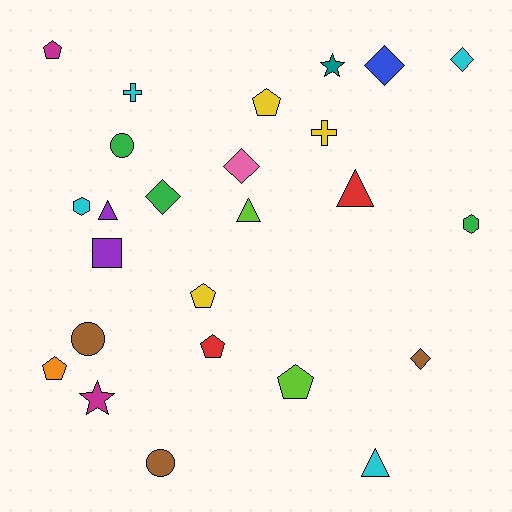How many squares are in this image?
There is 1 square.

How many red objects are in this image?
There are 2 red objects.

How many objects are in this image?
There are 25 objects.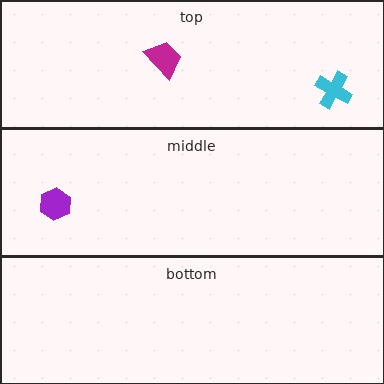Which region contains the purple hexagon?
The middle region.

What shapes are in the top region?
The magenta trapezoid, the cyan cross.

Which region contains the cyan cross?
The top region.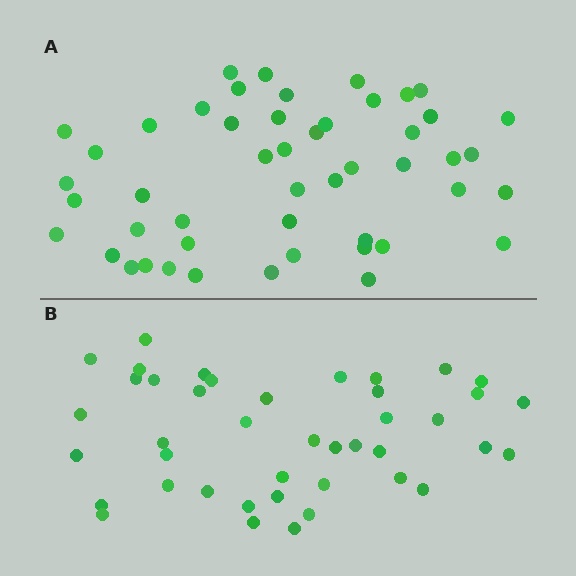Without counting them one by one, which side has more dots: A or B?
Region A (the top region) has more dots.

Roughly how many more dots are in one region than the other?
Region A has roughly 8 or so more dots than region B.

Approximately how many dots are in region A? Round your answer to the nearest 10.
About 50 dots. (The exact count is 49, which rounds to 50.)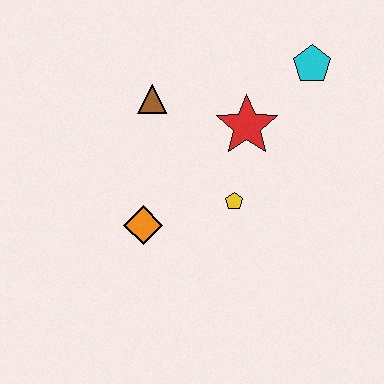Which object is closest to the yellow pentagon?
The red star is closest to the yellow pentagon.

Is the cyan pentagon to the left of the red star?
No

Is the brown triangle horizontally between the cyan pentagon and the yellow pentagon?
No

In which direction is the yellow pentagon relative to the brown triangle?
The yellow pentagon is below the brown triangle.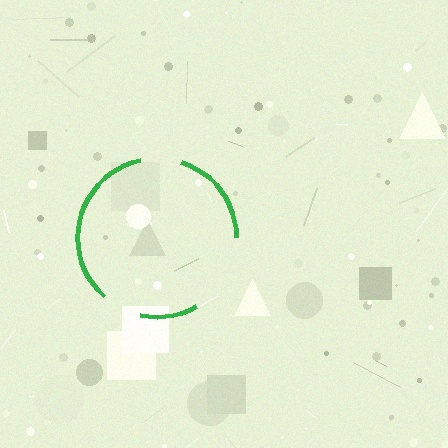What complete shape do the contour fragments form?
The contour fragments form a circle.